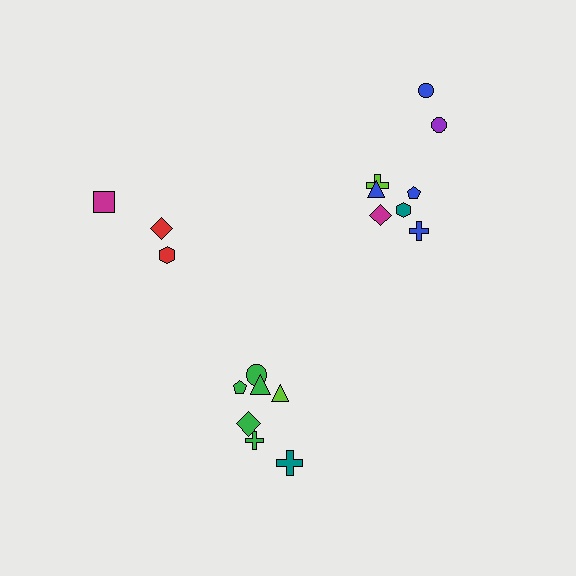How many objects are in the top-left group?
There are 3 objects.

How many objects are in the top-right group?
There are 8 objects.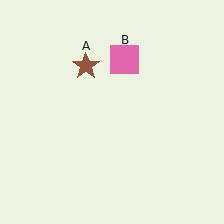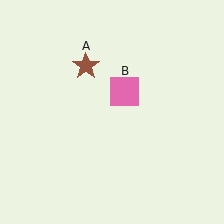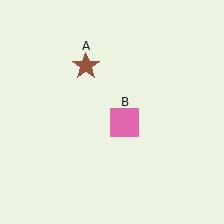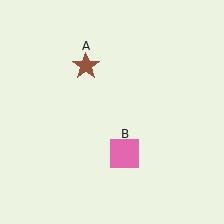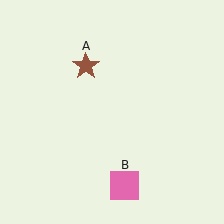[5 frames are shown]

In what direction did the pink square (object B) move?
The pink square (object B) moved down.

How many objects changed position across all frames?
1 object changed position: pink square (object B).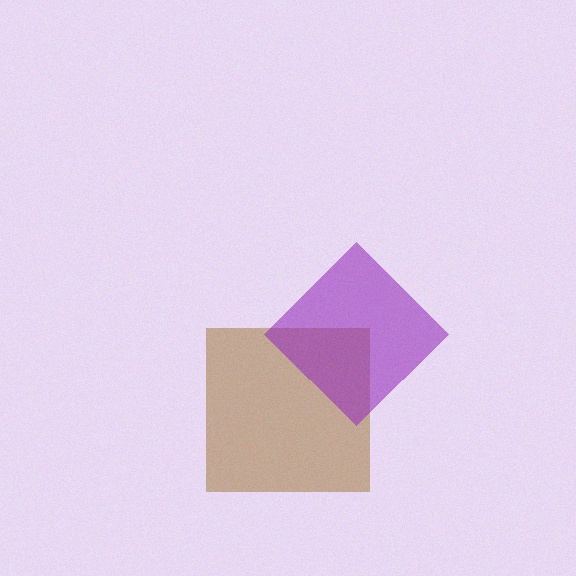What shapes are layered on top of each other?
The layered shapes are: a brown square, a purple diamond.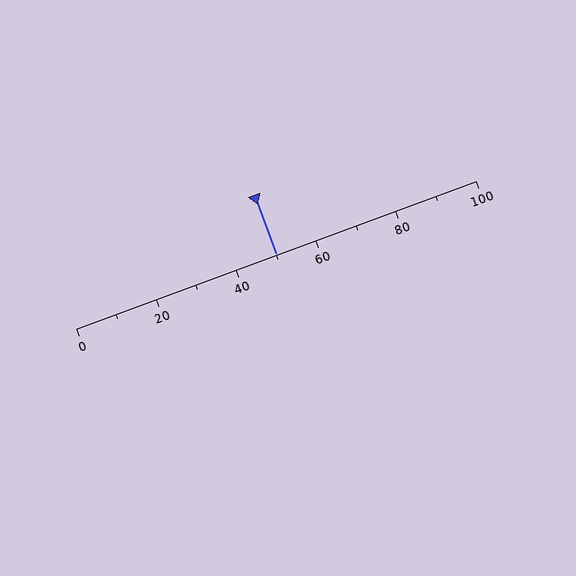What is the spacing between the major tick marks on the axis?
The major ticks are spaced 20 apart.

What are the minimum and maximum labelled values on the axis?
The axis runs from 0 to 100.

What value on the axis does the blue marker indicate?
The marker indicates approximately 50.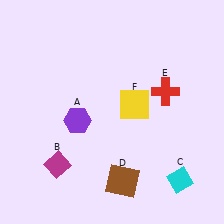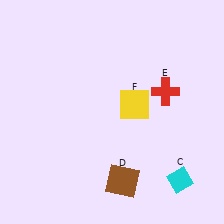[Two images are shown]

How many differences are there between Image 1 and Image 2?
There are 2 differences between the two images.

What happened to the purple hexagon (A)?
The purple hexagon (A) was removed in Image 2. It was in the bottom-left area of Image 1.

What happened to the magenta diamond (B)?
The magenta diamond (B) was removed in Image 2. It was in the bottom-left area of Image 1.